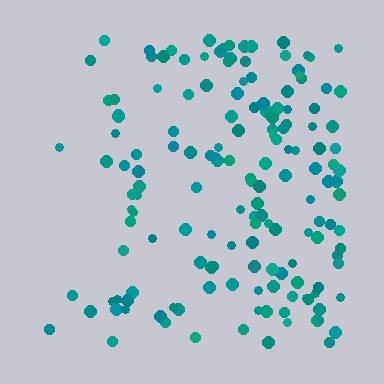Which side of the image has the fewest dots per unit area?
The left.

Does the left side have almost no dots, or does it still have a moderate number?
Still a moderate number, just noticeably fewer than the right.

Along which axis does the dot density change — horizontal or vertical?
Horizontal.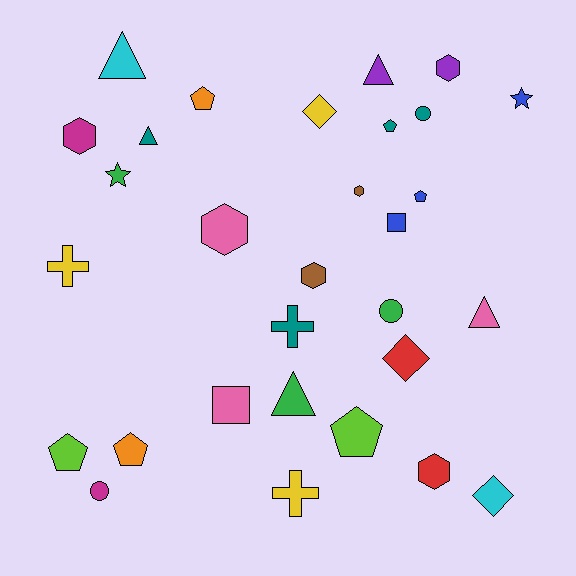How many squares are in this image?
There are 2 squares.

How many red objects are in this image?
There are 2 red objects.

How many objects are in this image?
There are 30 objects.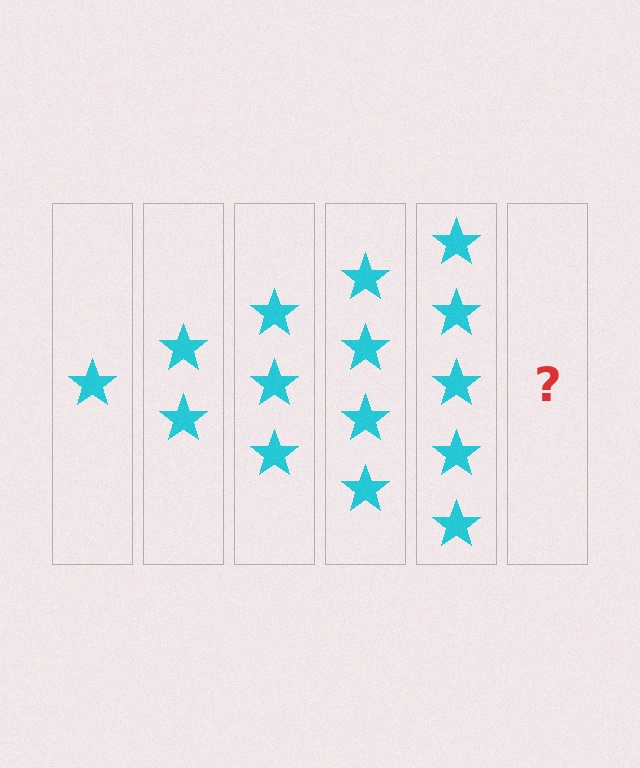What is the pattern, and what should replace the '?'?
The pattern is that each step adds one more star. The '?' should be 6 stars.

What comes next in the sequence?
The next element should be 6 stars.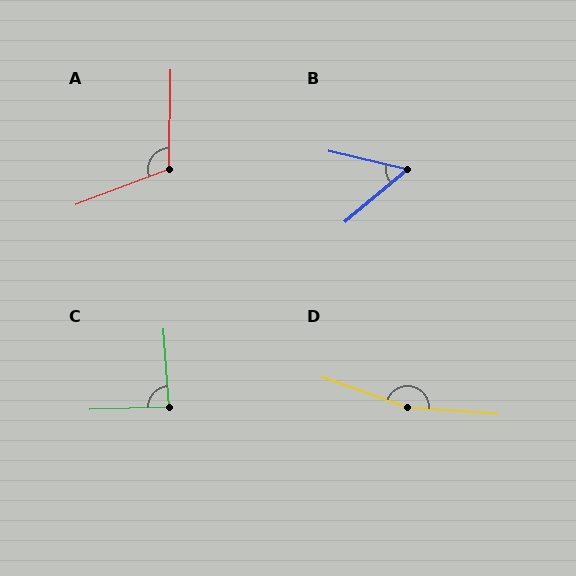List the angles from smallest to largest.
B (54°), C (87°), A (112°), D (164°).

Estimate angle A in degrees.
Approximately 112 degrees.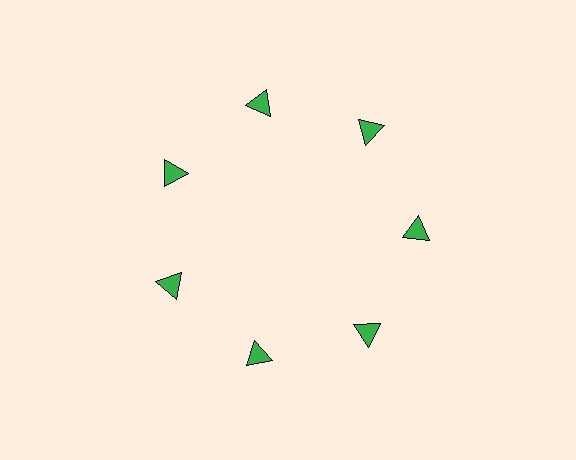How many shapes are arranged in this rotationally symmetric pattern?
There are 7 shapes, arranged in 7 groups of 1.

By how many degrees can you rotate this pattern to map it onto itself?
The pattern maps onto itself every 51 degrees of rotation.